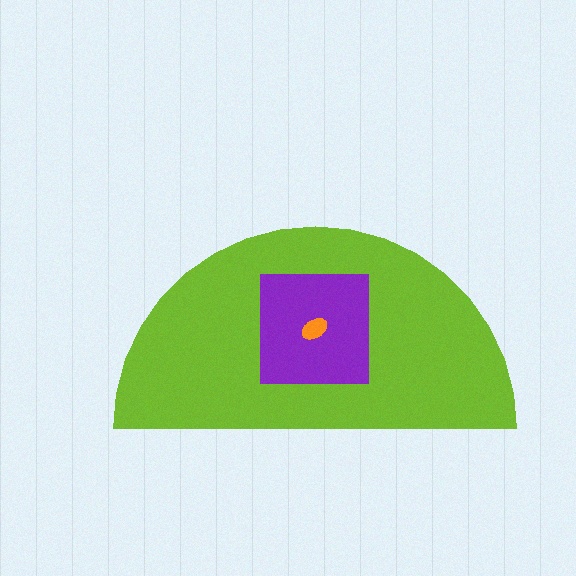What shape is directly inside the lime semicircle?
The purple square.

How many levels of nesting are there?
3.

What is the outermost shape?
The lime semicircle.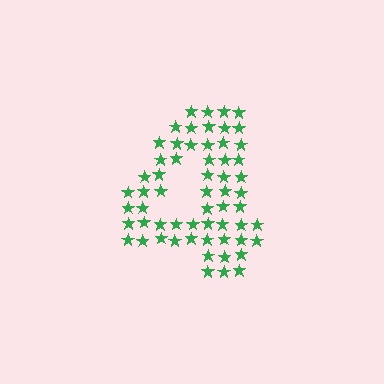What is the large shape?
The large shape is the digit 4.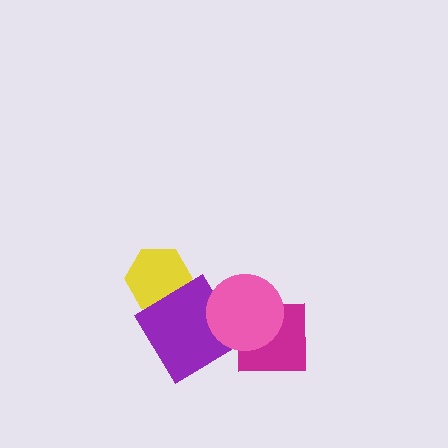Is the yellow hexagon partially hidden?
Yes, it is partially covered by another shape.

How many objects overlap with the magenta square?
1 object overlaps with the magenta square.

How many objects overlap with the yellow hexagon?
1 object overlaps with the yellow hexagon.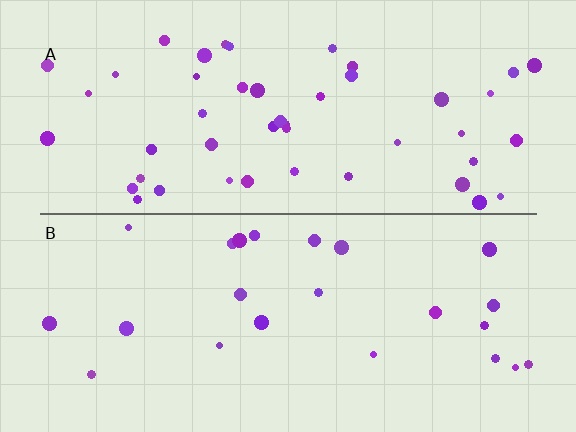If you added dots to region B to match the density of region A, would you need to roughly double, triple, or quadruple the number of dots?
Approximately double.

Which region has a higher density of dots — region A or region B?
A (the top).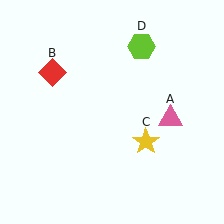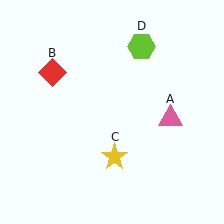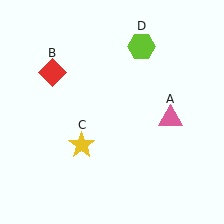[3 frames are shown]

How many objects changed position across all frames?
1 object changed position: yellow star (object C).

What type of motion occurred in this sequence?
The yellow star (object C) rotated clockwise around the center of the scene.